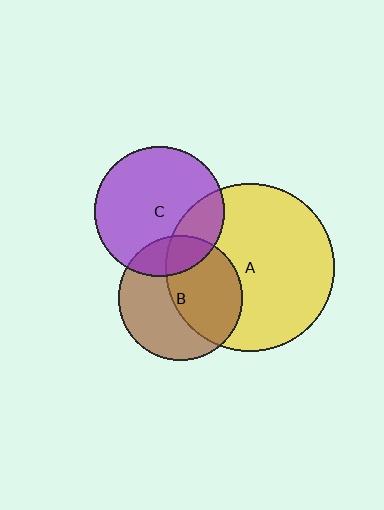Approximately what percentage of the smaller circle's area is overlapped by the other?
Approximately 50%.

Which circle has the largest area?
Circle A (yellow).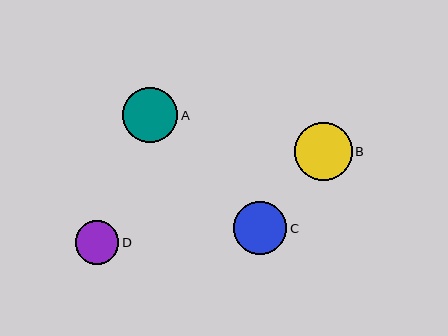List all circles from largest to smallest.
From largest to smallest: B, A, C, D.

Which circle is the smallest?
Circle D is the smallest with a size of approximately 43 pixels.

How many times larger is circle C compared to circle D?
Circle C is approximately 1.2 times the size of circle D.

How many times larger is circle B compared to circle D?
Circle B is approximately 1.3 times the size of circle D.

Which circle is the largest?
Circle B is the largest with a size of approximately 58 pixels.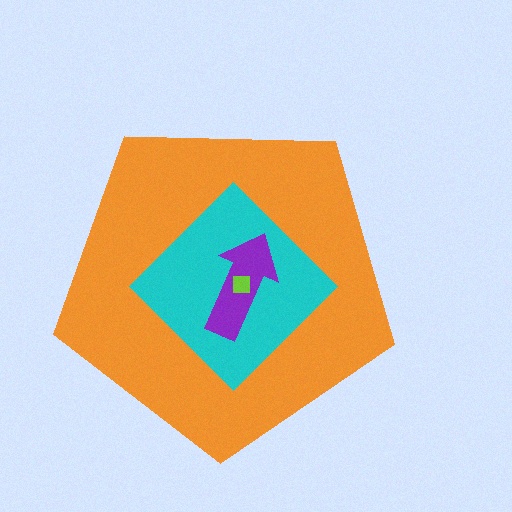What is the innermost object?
The lime square.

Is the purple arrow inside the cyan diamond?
Yes.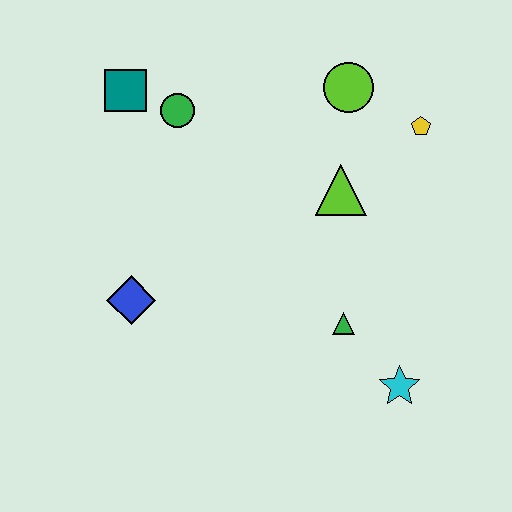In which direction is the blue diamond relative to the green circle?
The blue diamond is below the green circle.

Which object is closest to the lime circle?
The yellow pentagon is closest to the lime circle.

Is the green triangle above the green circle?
No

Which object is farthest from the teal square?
The cyan star is farthest from the teal square.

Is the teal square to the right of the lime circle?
No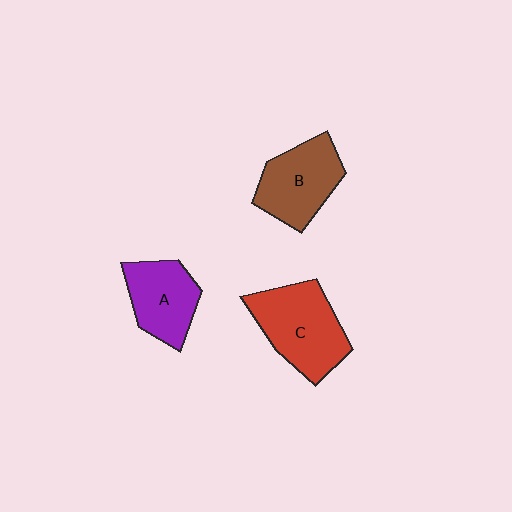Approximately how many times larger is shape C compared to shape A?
Approximately 1.3 times.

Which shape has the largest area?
Shape C (red).